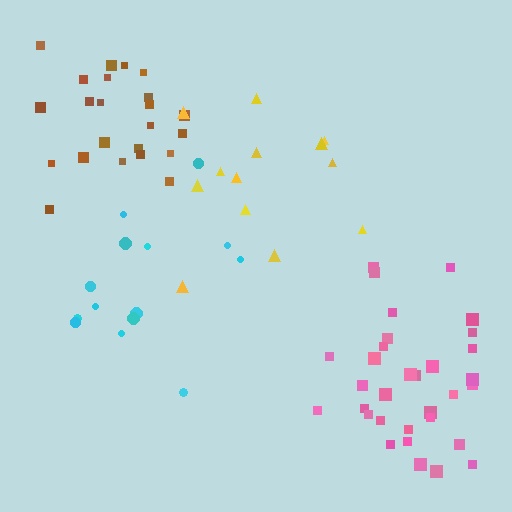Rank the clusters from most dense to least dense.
pink, brown, cyan, yellow.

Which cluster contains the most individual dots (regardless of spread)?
Pink (33).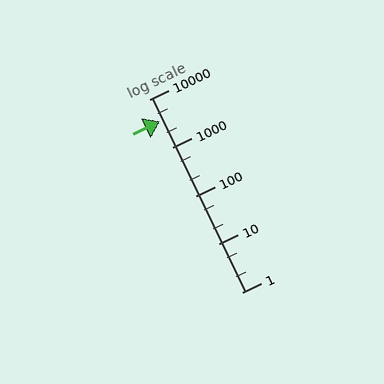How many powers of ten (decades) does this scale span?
The scale spans 4 decades, from 1 to 10000.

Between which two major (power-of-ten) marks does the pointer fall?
The pointer is between 1000 and 10000.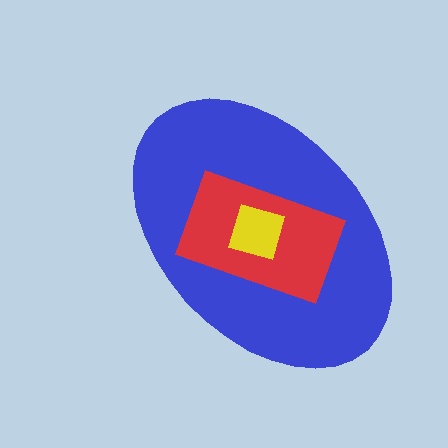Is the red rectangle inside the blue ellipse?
Yes.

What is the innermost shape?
The yellow diamond.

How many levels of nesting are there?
3.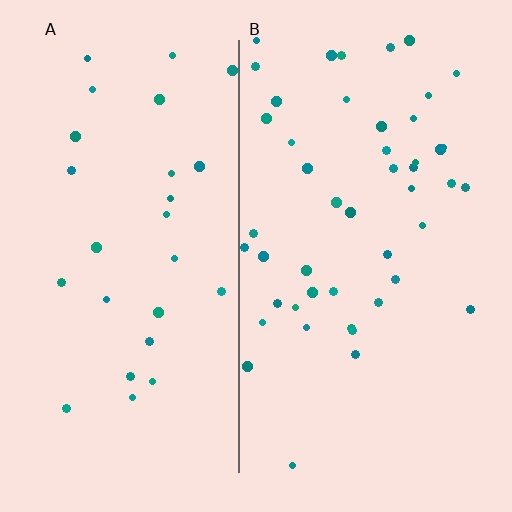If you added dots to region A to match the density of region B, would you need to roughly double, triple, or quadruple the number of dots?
Approximately double.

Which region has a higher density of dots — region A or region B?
B (the right).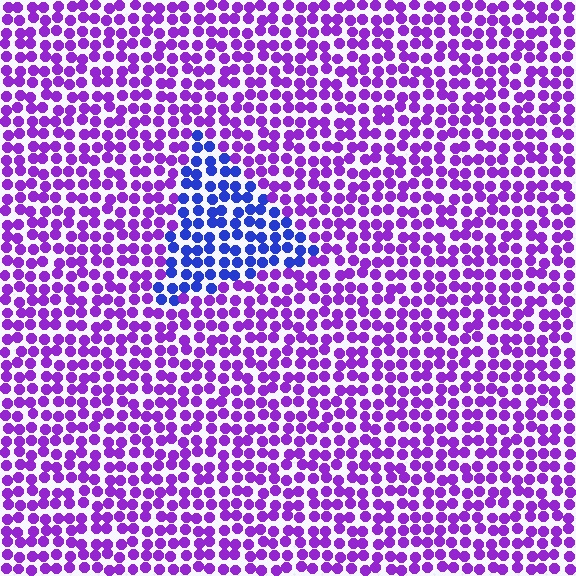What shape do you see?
I see a triangle.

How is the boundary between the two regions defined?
The boundary is defined purely by a slight shift in hue (about 47 degrees). Spacing, size, and orientation are identical on both sides.